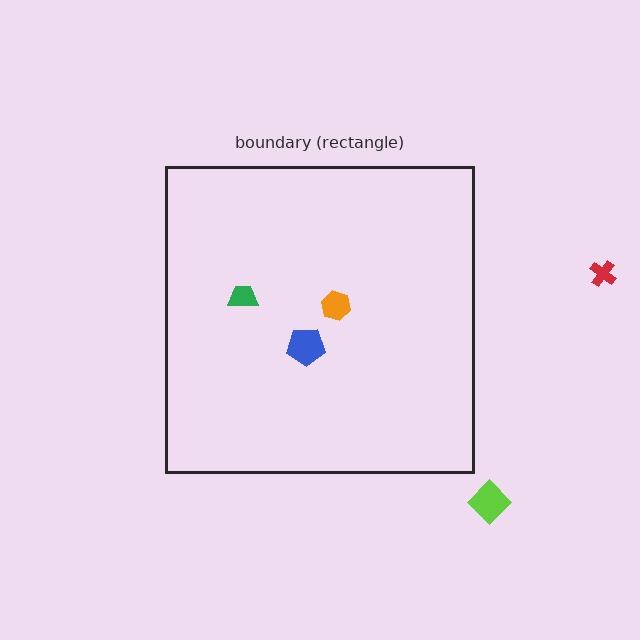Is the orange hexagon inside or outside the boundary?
Inside.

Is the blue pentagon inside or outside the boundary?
Inside.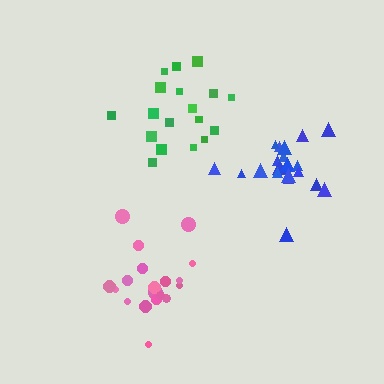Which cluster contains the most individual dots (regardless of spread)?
Blue (22).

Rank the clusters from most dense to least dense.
blue, pink, green.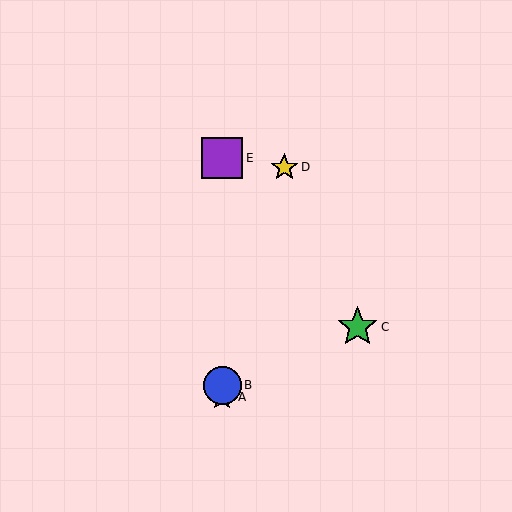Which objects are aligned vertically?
Objects A, B, E are aligned vertically.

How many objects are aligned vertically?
3 objects (A, B, E) are aligned vertically.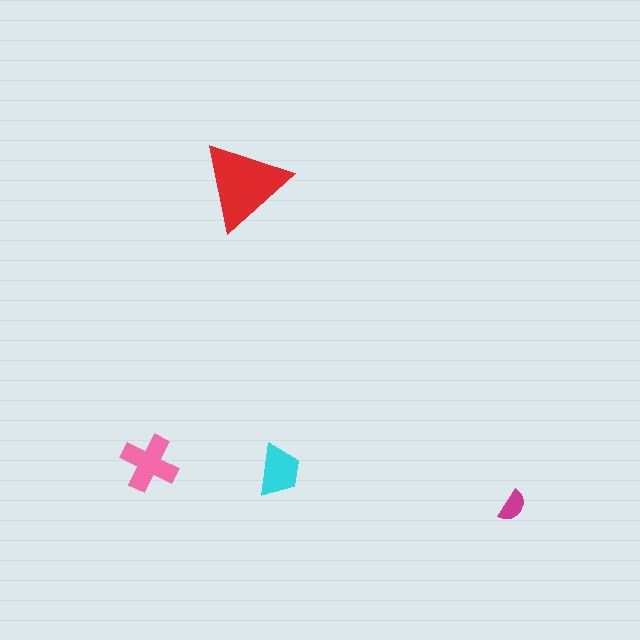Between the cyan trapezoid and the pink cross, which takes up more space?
The pink cross.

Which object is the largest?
The red triangle.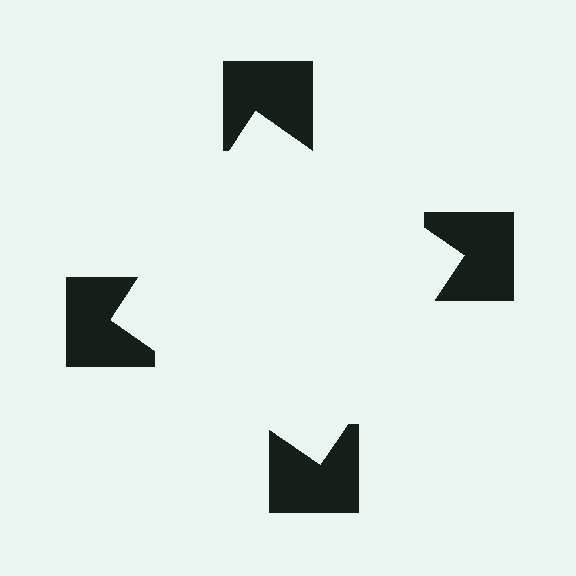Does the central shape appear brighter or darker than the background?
It typically appears slightly brighter than the background, even though no actual brightness change is drawn.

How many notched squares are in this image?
There are 4 — one at each vertex of the illusory square.